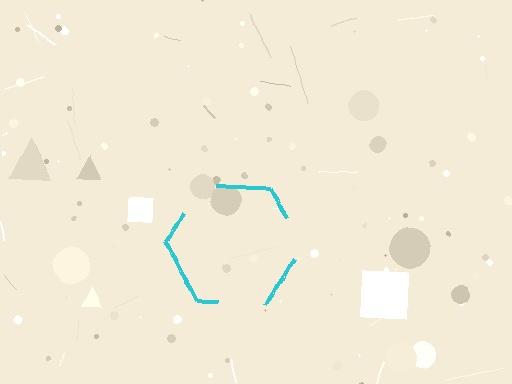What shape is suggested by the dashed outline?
The dashed outline suggests a hexagon.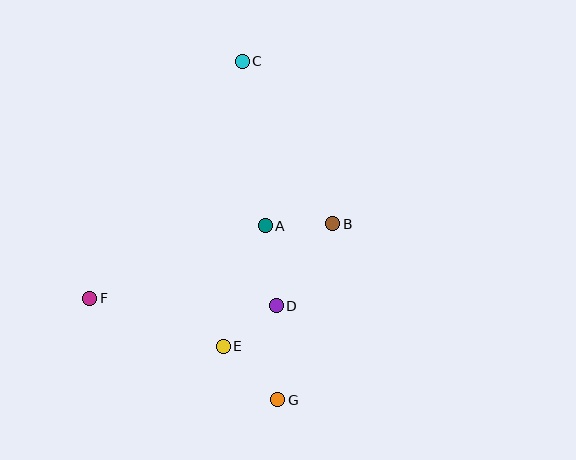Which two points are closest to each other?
Points D and E are closest to each other.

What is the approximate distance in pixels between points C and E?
The distance between C and E is approximately 286 pixels.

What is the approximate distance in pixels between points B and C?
The distance between B and C is approximately 186 pixels.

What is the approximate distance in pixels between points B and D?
The distance between B and D is approximately 100 pixels.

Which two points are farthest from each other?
Points C and G are farthest from each other.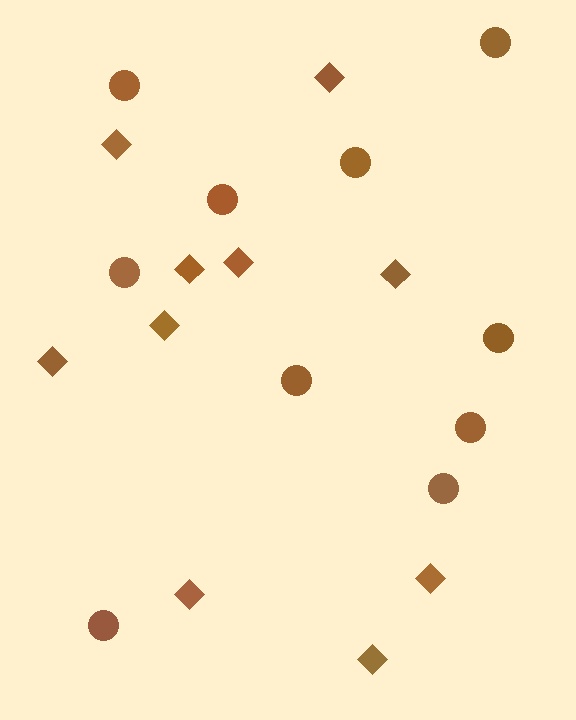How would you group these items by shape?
There are 2 groups: one group of diamonds (10) and one group of circles (10).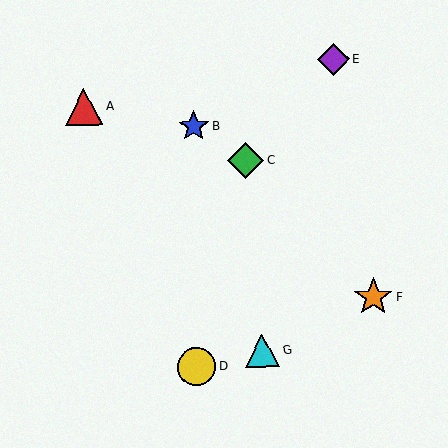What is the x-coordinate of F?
Object F is at x≈373.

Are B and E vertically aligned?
No, B is at x≈194 and E is at x≈334.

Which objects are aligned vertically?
Objects B, D are aligned vertically.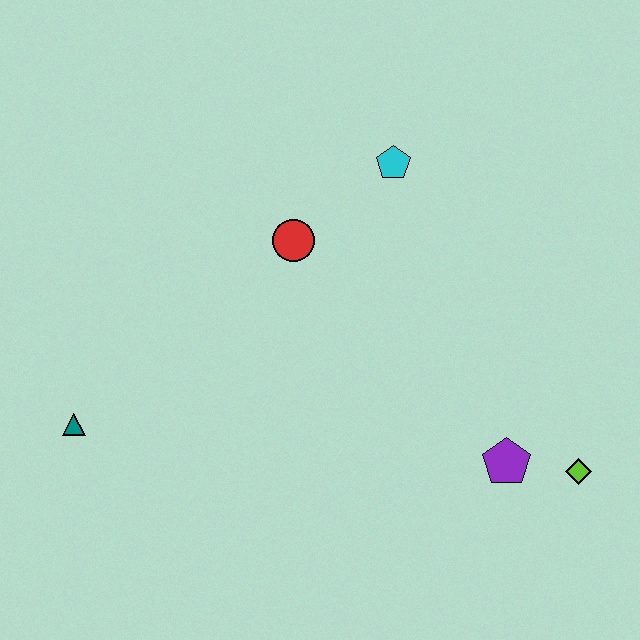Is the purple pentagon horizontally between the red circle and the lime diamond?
Yes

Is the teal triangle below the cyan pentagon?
Yes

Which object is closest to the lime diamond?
The purple pentagon is closest to the lime diamond.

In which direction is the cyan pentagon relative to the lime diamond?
The cyan pentagon is above the lime diamond.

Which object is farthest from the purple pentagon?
The teal triangle is farthest from the purple pentagon.